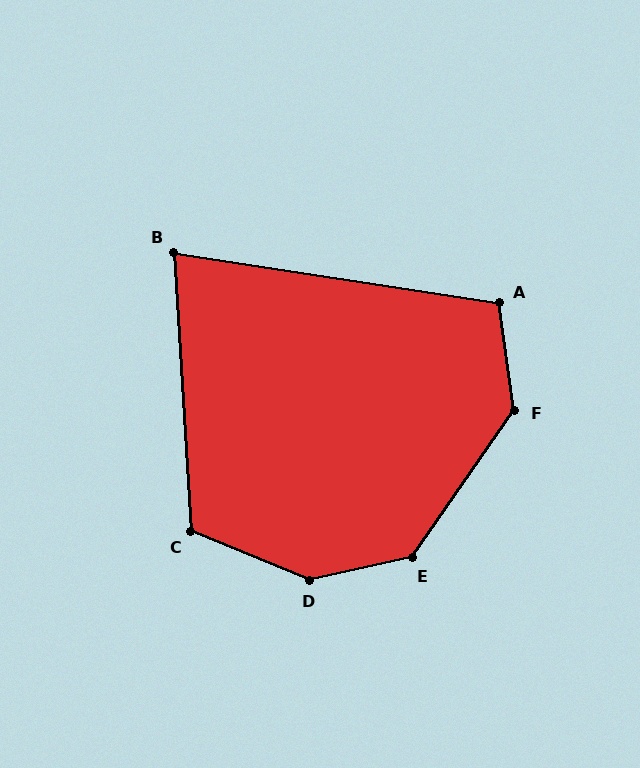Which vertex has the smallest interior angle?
B, at approximately 78 degrees.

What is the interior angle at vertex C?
Approximately 116 degrees (obtuse).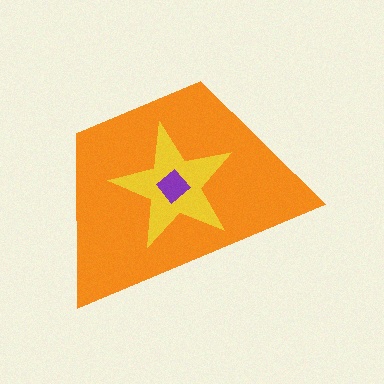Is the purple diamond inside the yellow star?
Yes.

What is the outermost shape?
The orange trapezoid.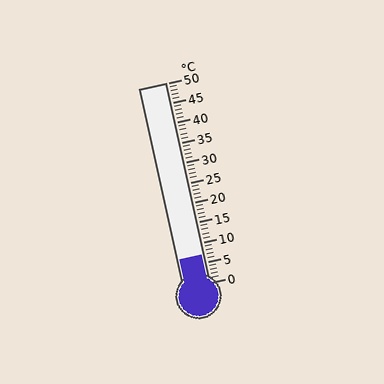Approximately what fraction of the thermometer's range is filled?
The thermometer is filled to approximately 15% of its range.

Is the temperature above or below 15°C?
The temperature is below 15°C.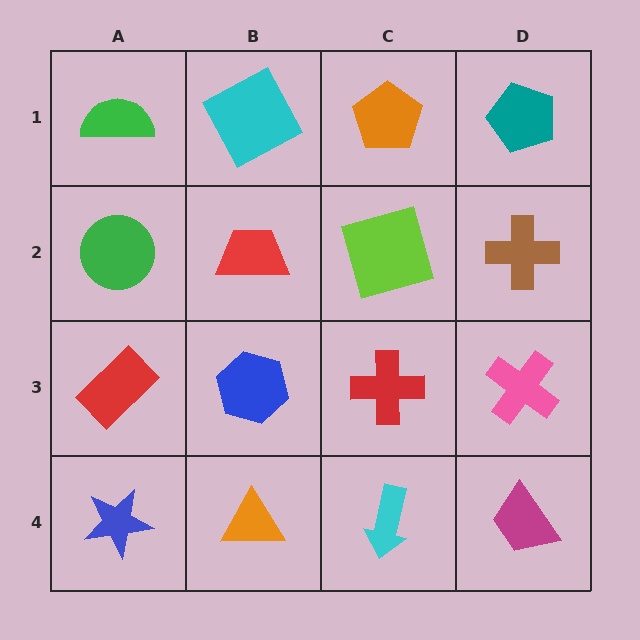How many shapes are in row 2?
4 shapes.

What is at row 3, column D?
A pink cross.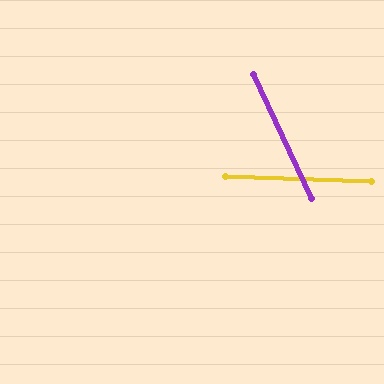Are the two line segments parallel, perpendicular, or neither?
Neither parallel nor perpendicular — they differ by about 63°.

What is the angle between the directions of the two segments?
Approximately 63 degrees.